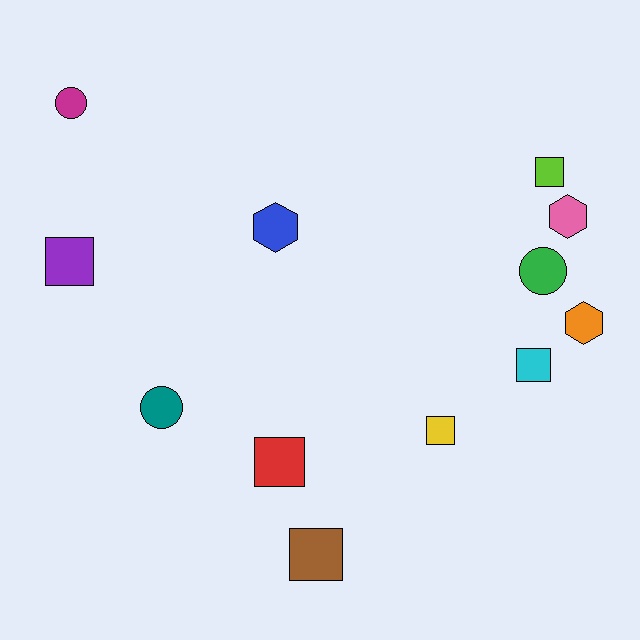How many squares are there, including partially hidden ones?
There are 6 squares.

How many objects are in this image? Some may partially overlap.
There are 12 objects.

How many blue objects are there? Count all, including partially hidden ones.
There is 1 blue object.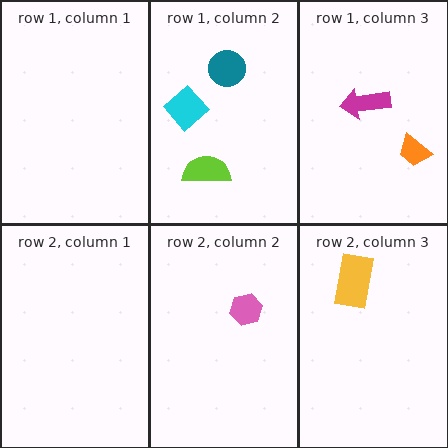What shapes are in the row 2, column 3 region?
The yellow rectangle.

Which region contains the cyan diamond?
The row 1, column 2 region.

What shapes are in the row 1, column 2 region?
The lime semicircle, the cyan diamond, the teal circle.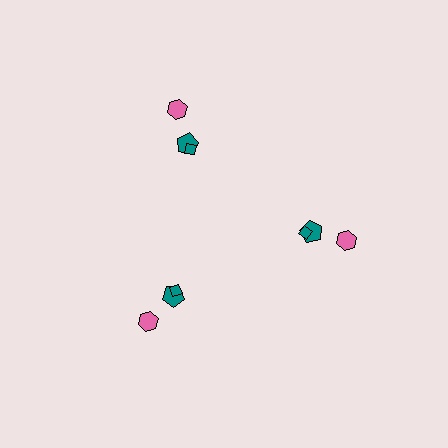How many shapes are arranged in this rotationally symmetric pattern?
There are 9 shapes, arranged in 3 groups of 3.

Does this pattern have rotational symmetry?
Yes, this pattern has 3-fold rotational symmetry. It looks the same after rotating 120 degrees around the center.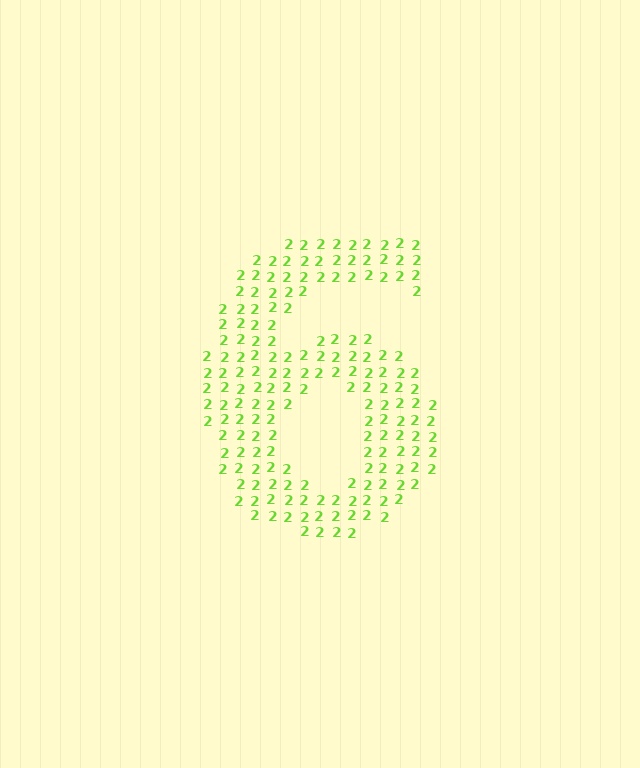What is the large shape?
The large shape is the digit 6.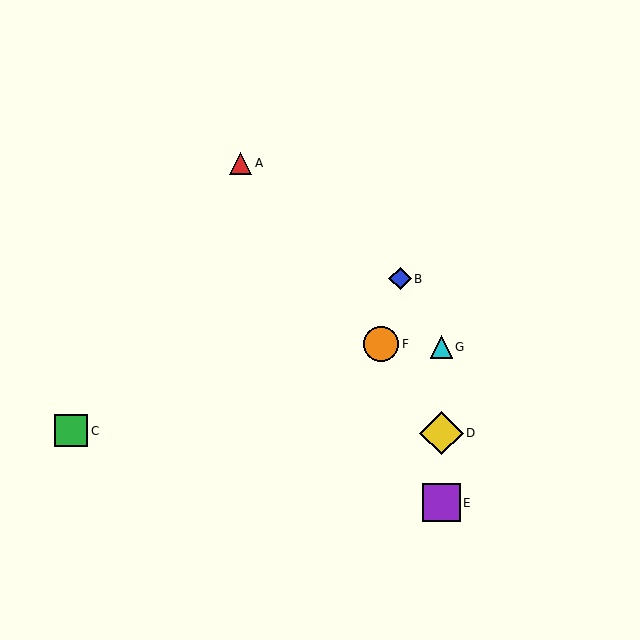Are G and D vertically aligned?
Yes, both are at x≈441.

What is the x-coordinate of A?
Object A is at x≈241.